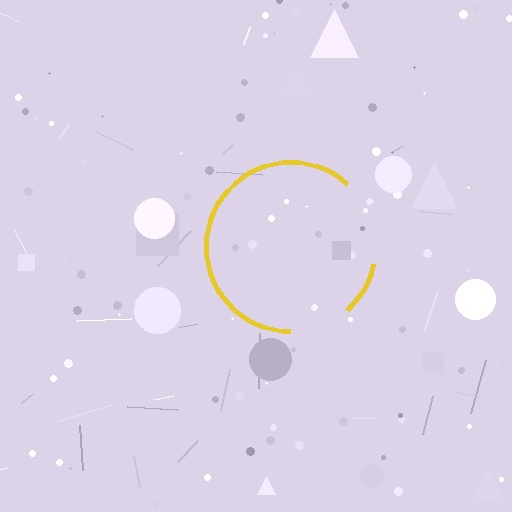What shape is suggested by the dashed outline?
The dashed outline suggests a circle.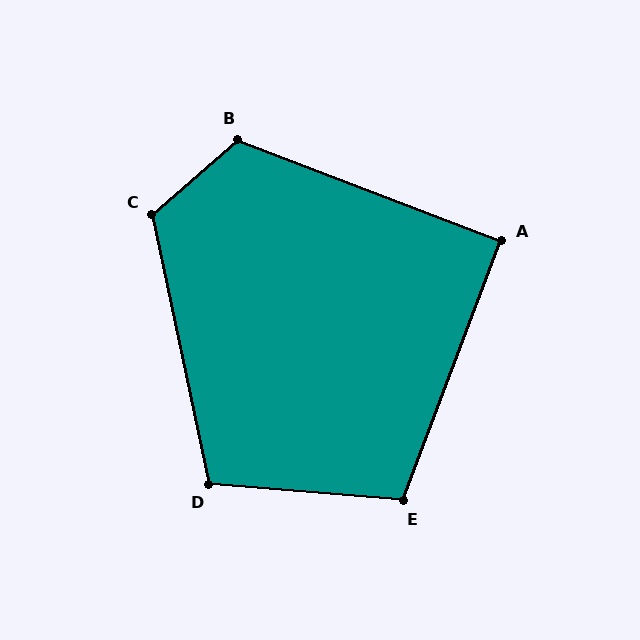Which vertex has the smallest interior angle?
A, at approximately 90 degrees.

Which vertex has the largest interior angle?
C, at approximately 119 degrees.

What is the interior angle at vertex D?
Approximately 107 degrees (obtuse).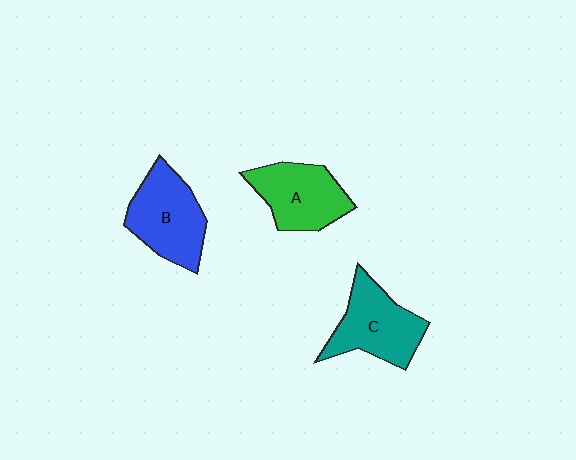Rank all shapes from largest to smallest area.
From largest to smallest: B (blue), C (teal), A (green).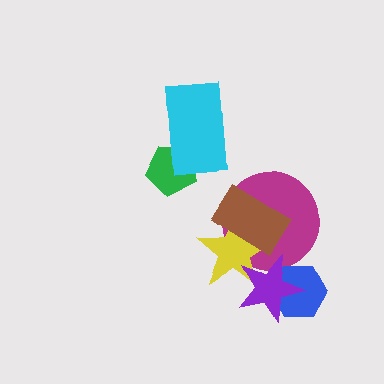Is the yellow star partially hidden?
Yes, it is partially covered by another shape.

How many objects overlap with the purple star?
3 objects overlap with the purple star.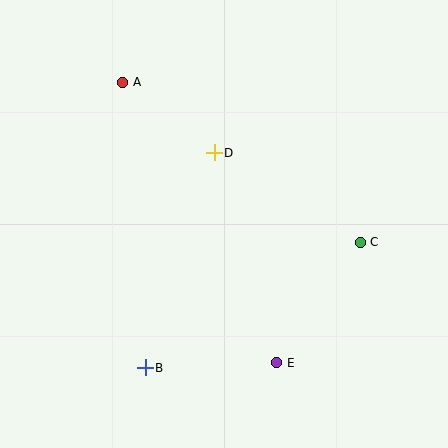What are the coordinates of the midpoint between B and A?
The midpoint between B and A is at (134, 225).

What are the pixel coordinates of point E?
Point E is at (277, 363).